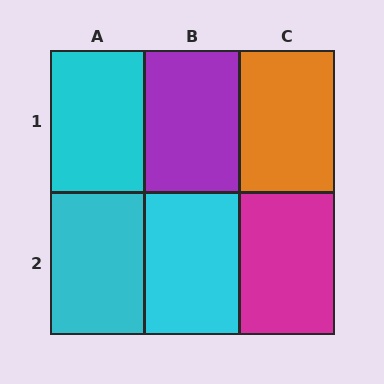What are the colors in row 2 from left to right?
Cyan, cyan, magenta.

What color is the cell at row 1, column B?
Purple.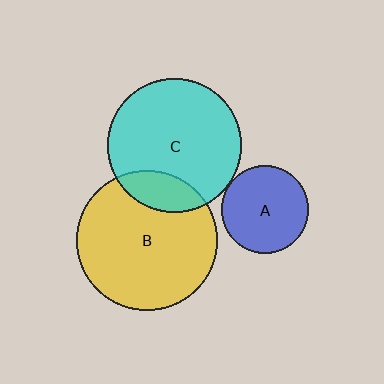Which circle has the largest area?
Circle B (yellow).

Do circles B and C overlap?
Yes.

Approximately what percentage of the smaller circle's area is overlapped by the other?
Approximately 20%.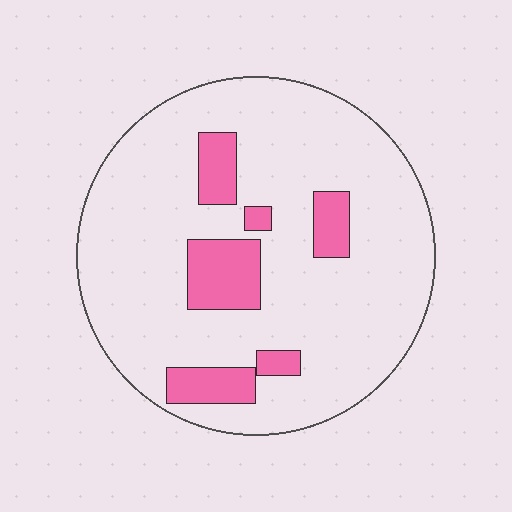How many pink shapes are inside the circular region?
6.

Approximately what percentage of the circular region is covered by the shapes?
Approximately 15%.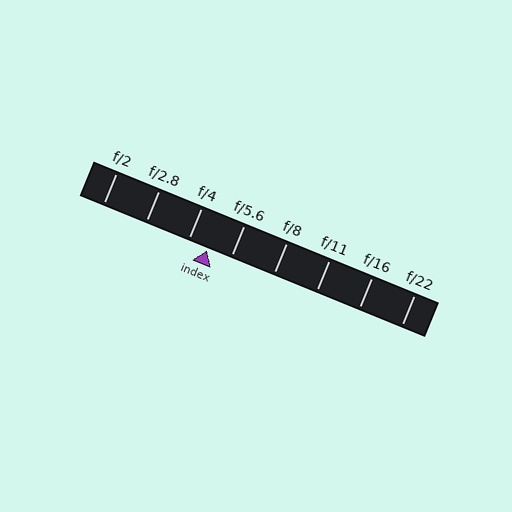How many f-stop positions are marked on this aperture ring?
There are 8 f-stop positions marked.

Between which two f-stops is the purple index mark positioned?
The index mark is between f/4 and f/5.6.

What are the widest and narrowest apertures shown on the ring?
The widest aperture shown is f/2 and the narrowest is f/22.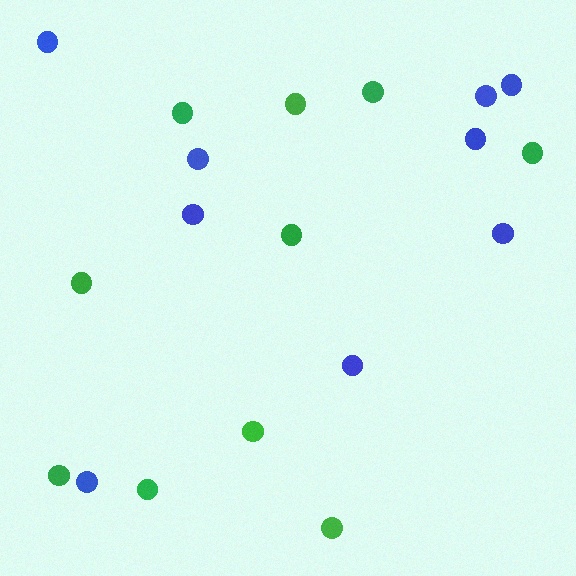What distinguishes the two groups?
There are 2 groups: one group of green circles (10) and one group of blue circles (9).